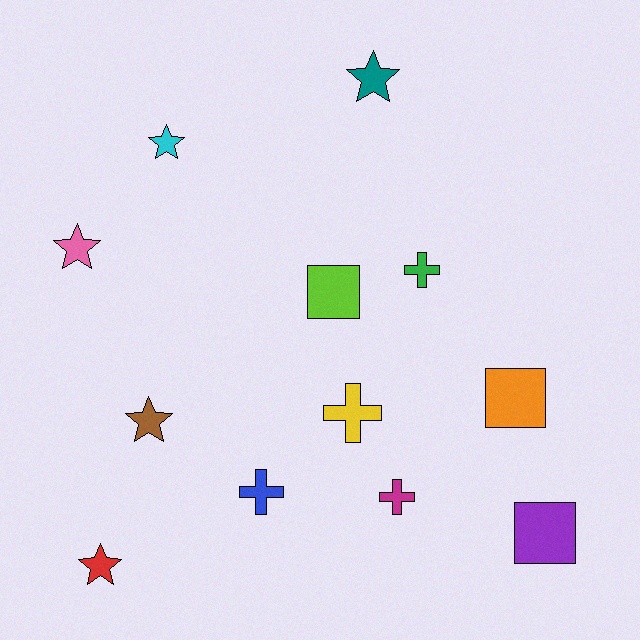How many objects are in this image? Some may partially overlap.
There are 12 objects.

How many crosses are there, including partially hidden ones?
There are 4 crosses.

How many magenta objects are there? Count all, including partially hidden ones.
There is 1 magenta object.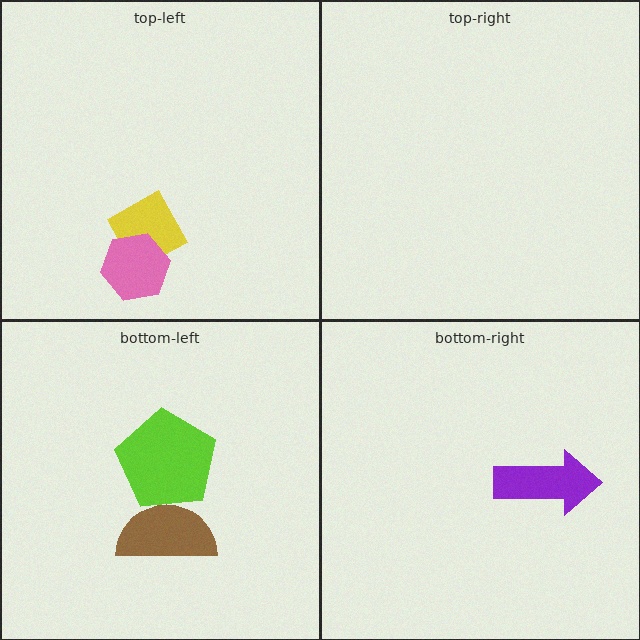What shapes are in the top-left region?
The yellow diamond, the pink hexagon.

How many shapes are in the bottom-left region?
2.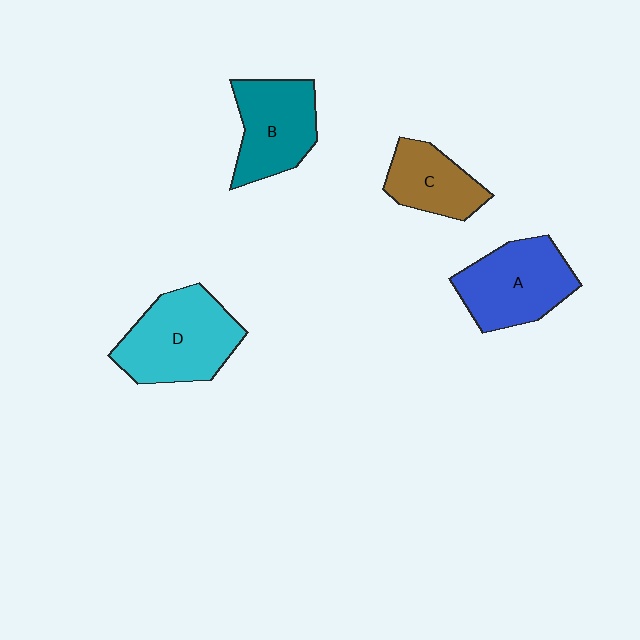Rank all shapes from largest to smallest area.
From largest to smallest: D (cyan), A (blue), B (teal), C (brown).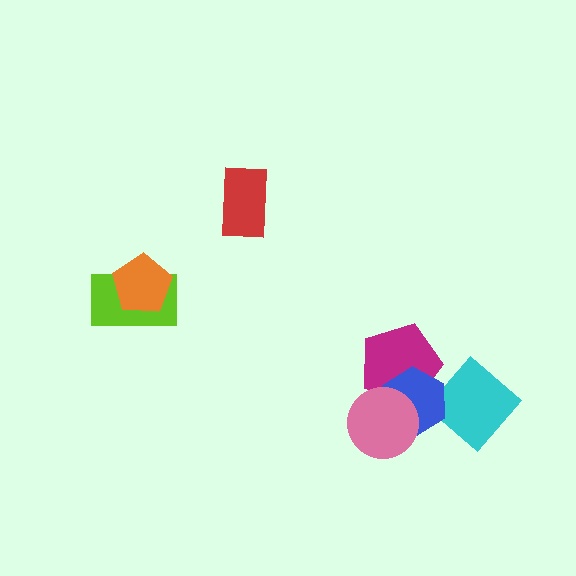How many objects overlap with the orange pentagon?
1 object overlaps with the orange pentagon.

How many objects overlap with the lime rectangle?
1 object overlaps with the lime rectangle.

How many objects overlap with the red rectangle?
0 objects overlap with the red rectangle.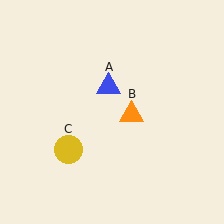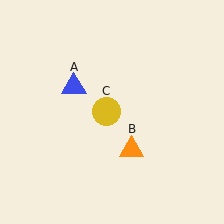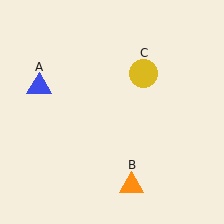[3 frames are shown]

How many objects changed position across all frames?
3 objects changed position: blue triangle (object A), orange triangle (object B), yellow circle (object C).